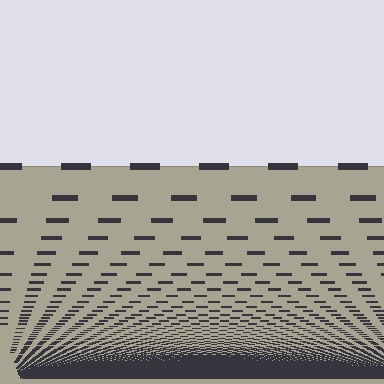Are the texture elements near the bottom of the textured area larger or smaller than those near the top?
Smaller. The gradient is inverted — elements near the bottom are smaller and denser.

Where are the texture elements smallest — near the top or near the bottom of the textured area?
Near the bottom.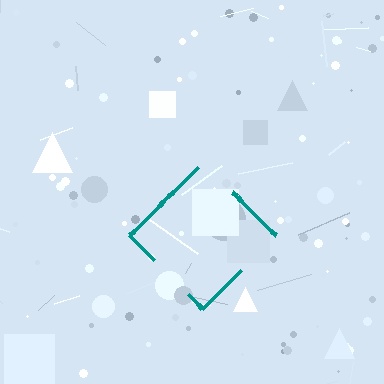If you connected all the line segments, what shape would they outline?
They would outline a diamond.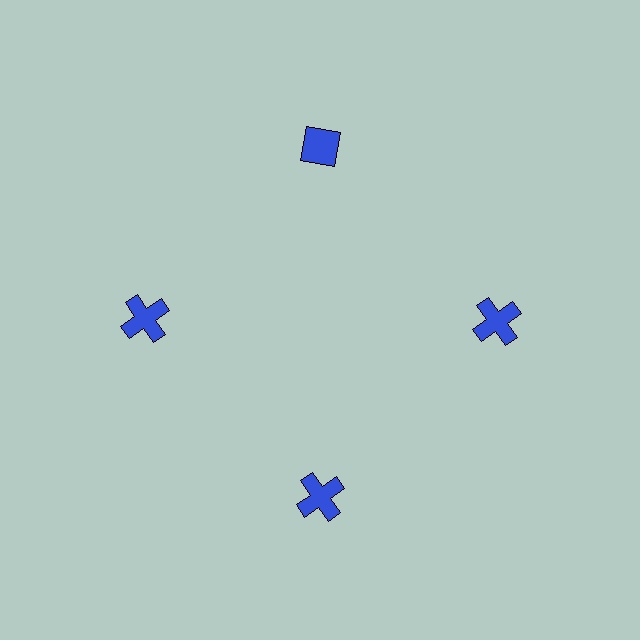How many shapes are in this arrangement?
There are 4 shapes arranged in a ring pattern.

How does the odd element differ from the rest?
It has a different shape: diamond instead of cross.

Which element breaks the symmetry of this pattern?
The blue diamond at roughly the 12 o'clock position breaks the symmetry. All other shapes are blue crosses.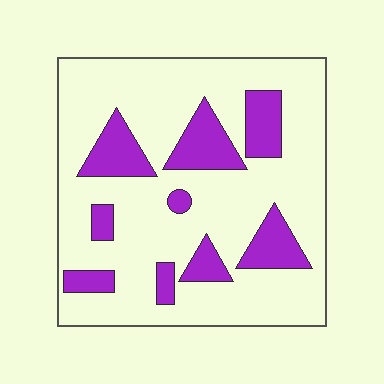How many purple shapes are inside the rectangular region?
9.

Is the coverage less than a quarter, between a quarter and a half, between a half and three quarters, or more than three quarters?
Less than a quarter.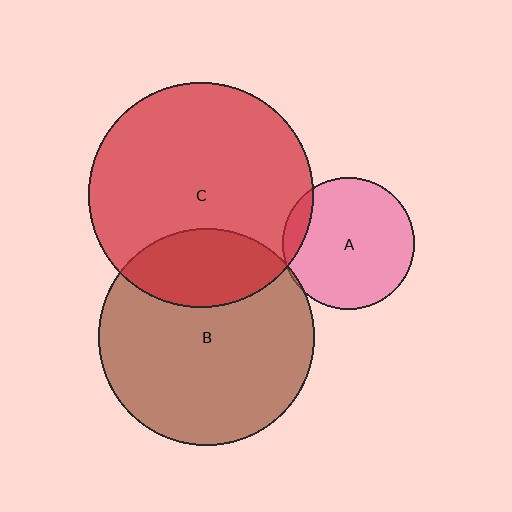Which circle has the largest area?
Circle C (red).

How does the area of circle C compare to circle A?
Approximately 2.9 times.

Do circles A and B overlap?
Yes.